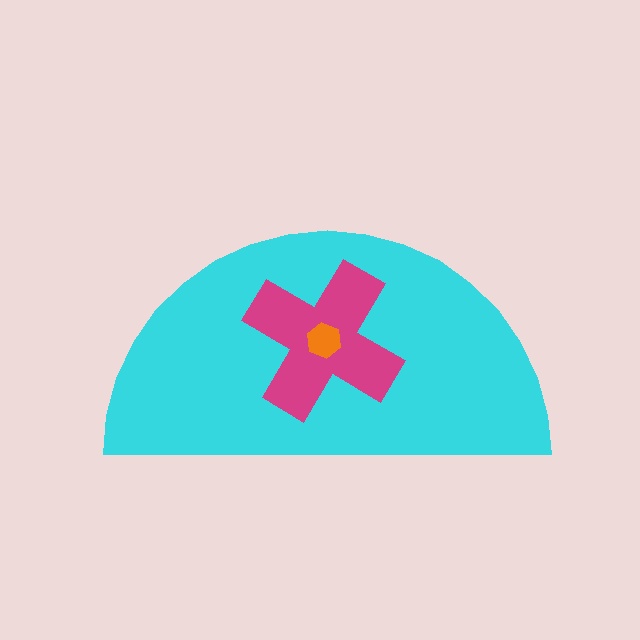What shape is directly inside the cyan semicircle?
The magenta cross.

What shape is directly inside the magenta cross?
The orange hexagon.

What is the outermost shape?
The cyan semicircle.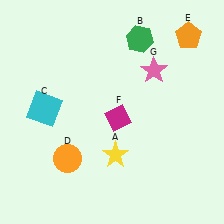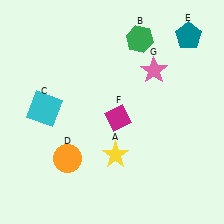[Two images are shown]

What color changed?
The pentagon (E) changed from orange in Image 1 to teal in Image 2.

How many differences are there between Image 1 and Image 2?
There is 1 difference between the two images.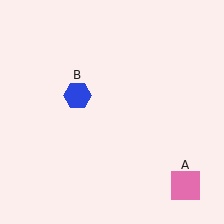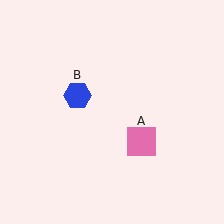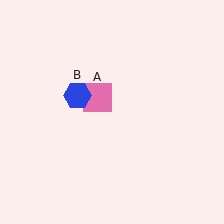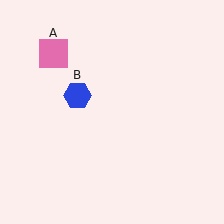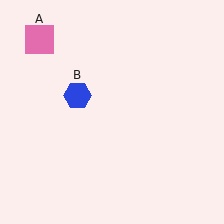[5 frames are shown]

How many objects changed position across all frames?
1 object changed position: pink square (object A).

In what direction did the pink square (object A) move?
The pink square (object A) moved up and to the left.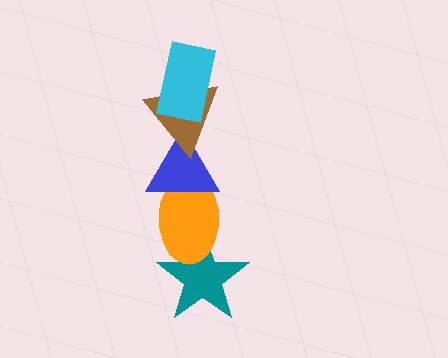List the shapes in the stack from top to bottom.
From top to bottom: the cyan rectangle, the brown triangle, the blue triangle, the orange ellipse, the teal star.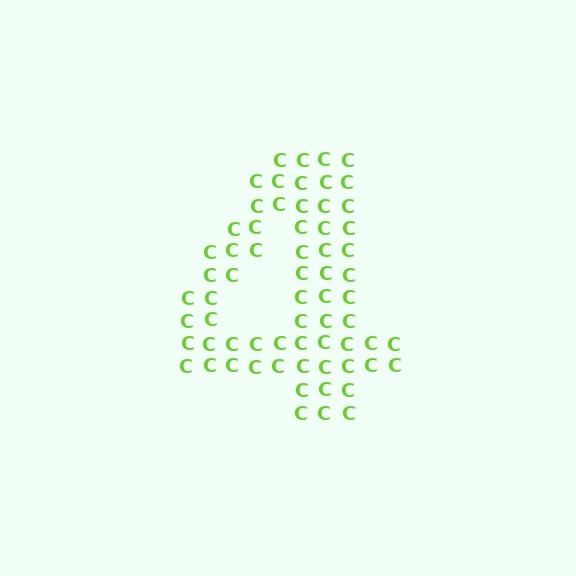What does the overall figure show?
The overall figure shows the digit 4.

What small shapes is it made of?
It is made of small letter C's.